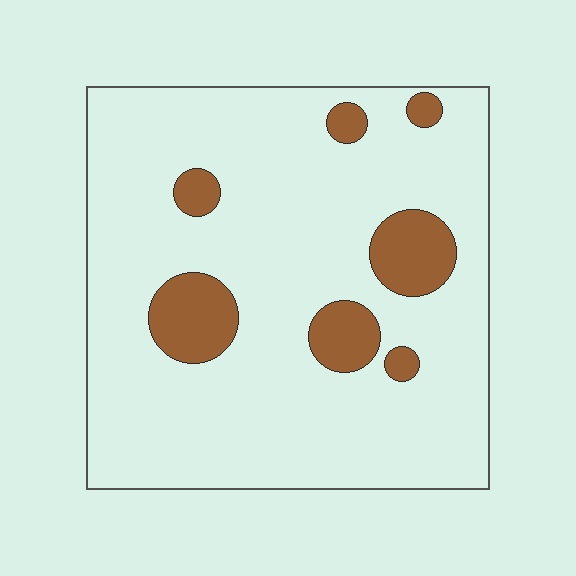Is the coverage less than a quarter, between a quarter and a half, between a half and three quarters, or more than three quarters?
Less than a quarter.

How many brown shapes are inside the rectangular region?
7.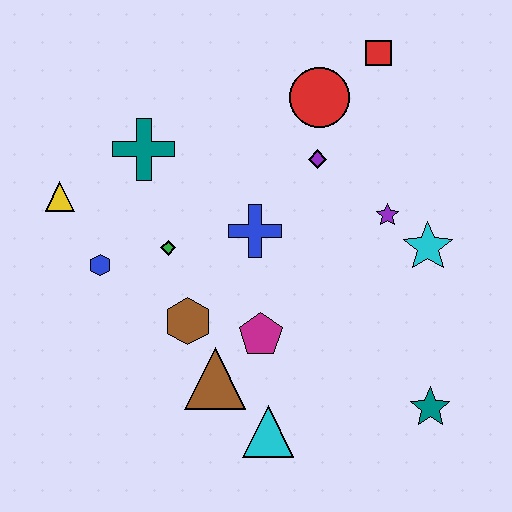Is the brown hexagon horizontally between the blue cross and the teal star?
No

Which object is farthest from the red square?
The cyan triangle is farthest from the red square.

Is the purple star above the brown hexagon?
Yes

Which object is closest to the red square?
The red circle is closest to the red square.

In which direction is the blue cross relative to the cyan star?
The blue cross is to the left of the cyan star.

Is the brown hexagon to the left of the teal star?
Yes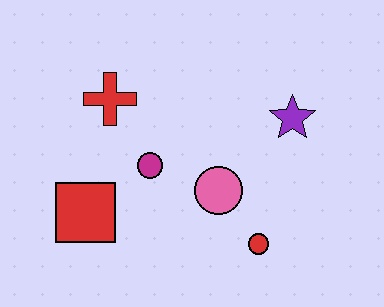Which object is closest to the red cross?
The magenta circle is closest to the red cross.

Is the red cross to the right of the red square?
Yes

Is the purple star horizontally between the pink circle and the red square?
No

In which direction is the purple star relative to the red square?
The purple star is to the right of the red square.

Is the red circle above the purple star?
No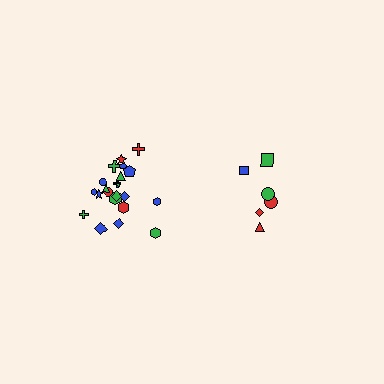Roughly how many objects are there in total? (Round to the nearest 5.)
Roughly 30 objects in total.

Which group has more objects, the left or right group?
The left group.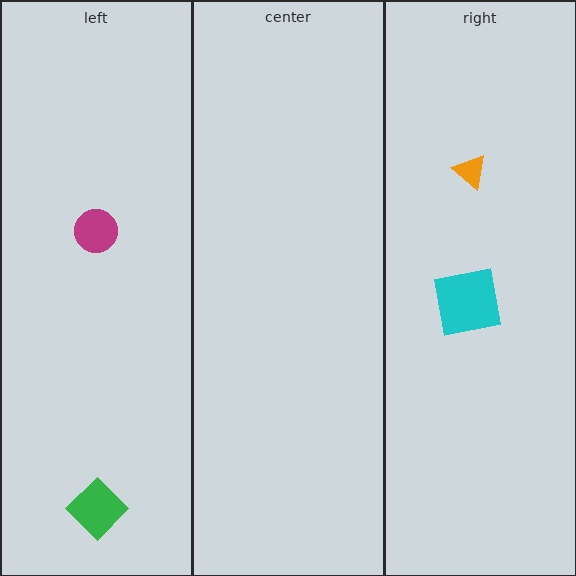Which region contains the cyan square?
The right region.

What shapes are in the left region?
The magenta circle, the green diamond.